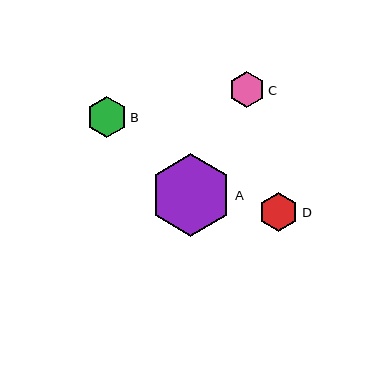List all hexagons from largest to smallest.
From largest to smallest: A, B, D, C.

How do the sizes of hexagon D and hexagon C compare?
Hexagon D and hexagon C are approximately the same size.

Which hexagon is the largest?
Hexagon A is the largest with a size of approximately 83 pixels.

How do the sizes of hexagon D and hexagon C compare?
Hexagon D and hexagon C are approximately the same size.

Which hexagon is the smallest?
Hexagon C is the smallest with a size of approximately 36 pixels.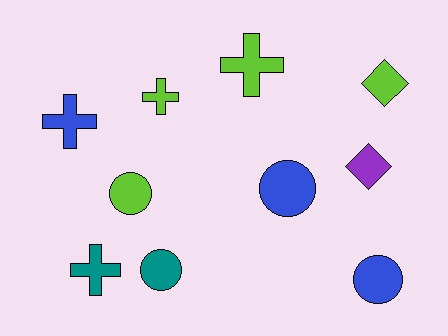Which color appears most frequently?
Lime, with 4 objects.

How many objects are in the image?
There are 10 objects.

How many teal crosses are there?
There is 1 teal cross.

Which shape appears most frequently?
Cross, with 4 objects.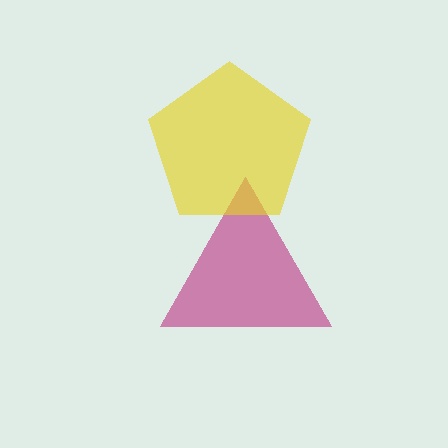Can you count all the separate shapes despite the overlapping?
Yes, there are 2 separate shapes.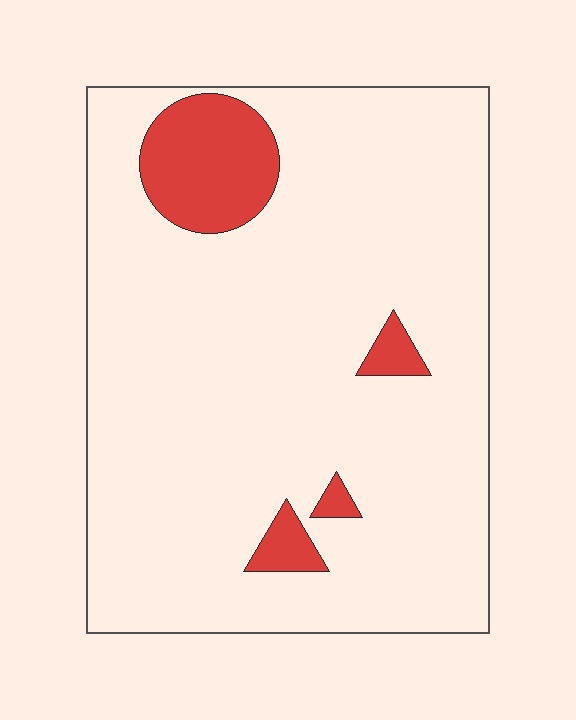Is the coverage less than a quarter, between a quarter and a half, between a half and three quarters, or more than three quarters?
Less than a quarter.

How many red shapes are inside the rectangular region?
4.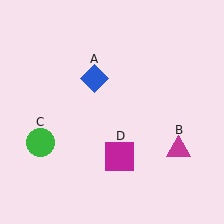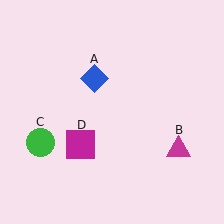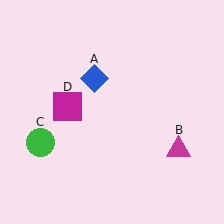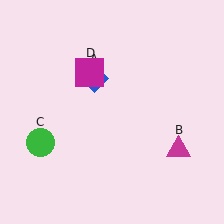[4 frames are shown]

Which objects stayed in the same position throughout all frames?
Blue diamond (object A) and magenta triangle (object B) and green circle (object C) remained stationary.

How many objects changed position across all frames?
1 object changed position: magenta square (object D).